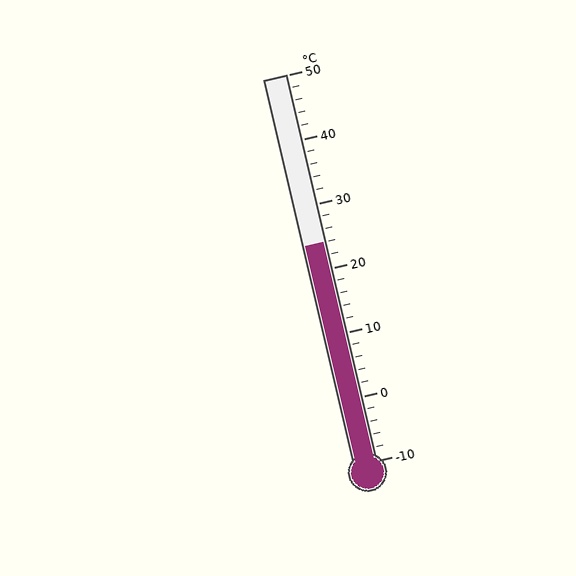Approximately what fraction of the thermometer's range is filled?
The thermometer is filled to approximately 55% of its range.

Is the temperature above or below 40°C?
The temperature is below 40°C.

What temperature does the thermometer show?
The thermometer shows approximately 24°C.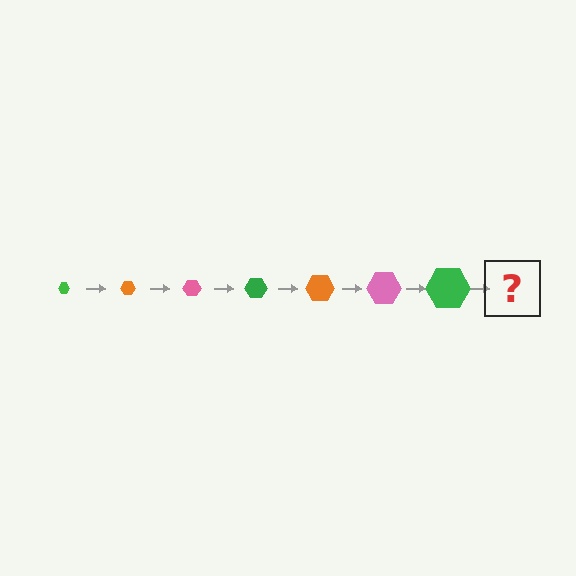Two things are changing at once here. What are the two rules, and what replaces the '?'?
The two rules are that the hexagon grows larger each step and the color cycles through green, orange, and pink. The '?' should be an orange hexagon, larger than the previous one.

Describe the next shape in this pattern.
It should be an orange hexagon, larger than the previous one.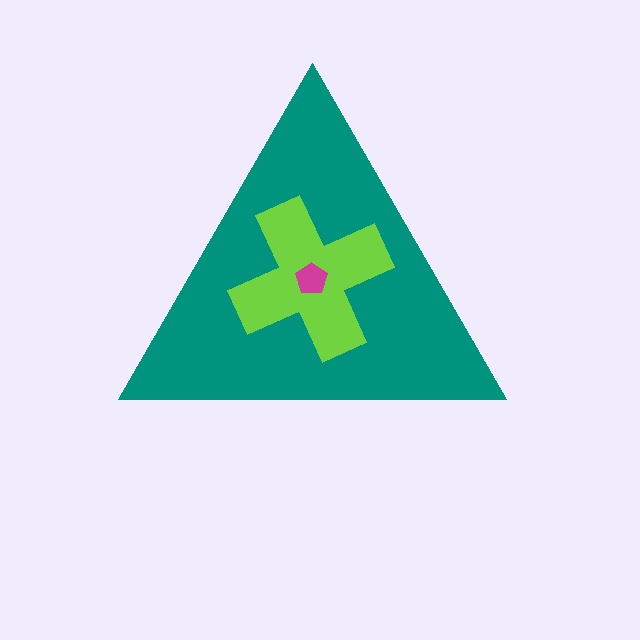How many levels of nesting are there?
3.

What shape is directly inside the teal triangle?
The lime cross.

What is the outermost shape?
The teal triangle.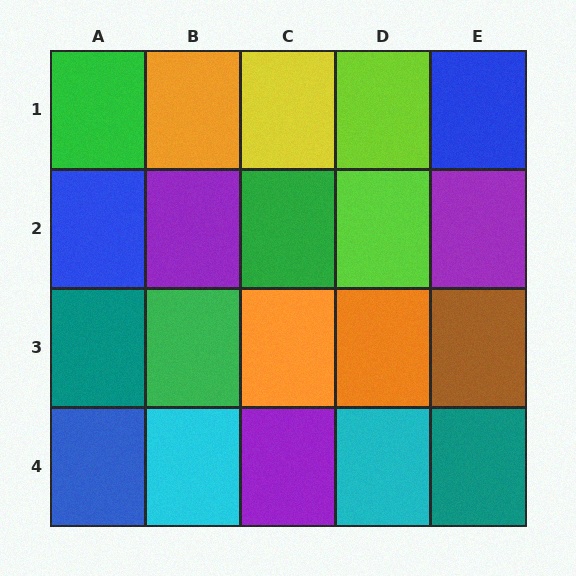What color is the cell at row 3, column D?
Orange.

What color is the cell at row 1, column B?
Orange.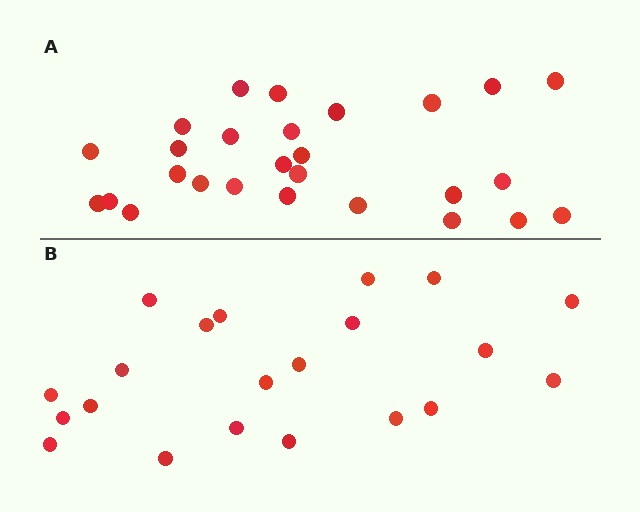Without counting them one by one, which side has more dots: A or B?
Region A (the top region) has more dots.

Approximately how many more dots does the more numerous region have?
Region A has about 6 more dots than region B.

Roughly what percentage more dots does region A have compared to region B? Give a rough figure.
About 30% more.